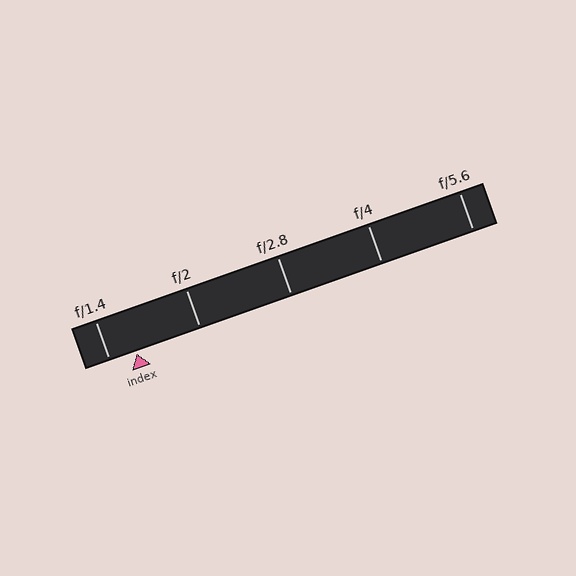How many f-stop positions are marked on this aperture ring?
There are 5 f-stop positions marked.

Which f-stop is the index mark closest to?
The index mark is closest to f/1.4.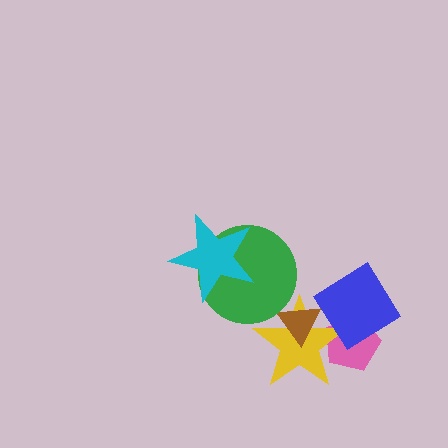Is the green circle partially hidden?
Yes, it is partially covered by another shape.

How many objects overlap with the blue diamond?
3 objects overlap with the blue diamond.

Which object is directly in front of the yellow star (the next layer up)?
The blue diamond is directly in front of the yellow star.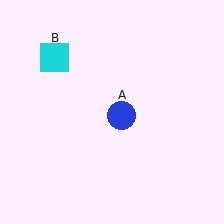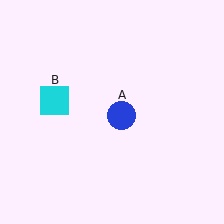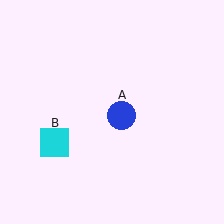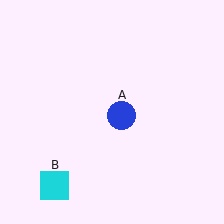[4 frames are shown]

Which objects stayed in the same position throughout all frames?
Blue circle (object A) remained stationary.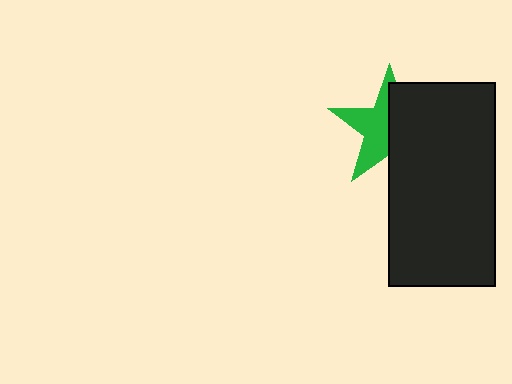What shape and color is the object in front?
The object in front is a black rectangle.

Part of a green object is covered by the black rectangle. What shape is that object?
It is a star.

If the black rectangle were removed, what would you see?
You would see the complete green star.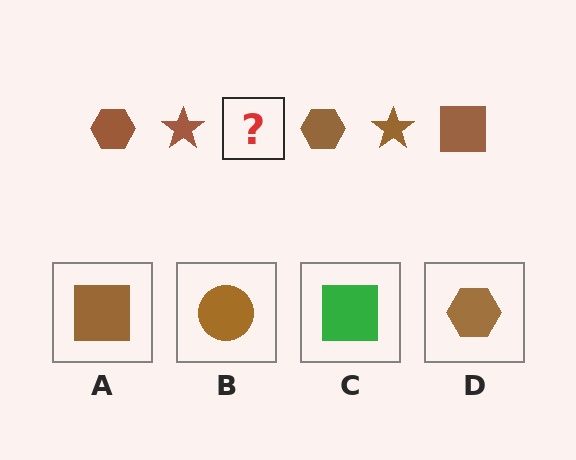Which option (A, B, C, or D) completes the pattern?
A.